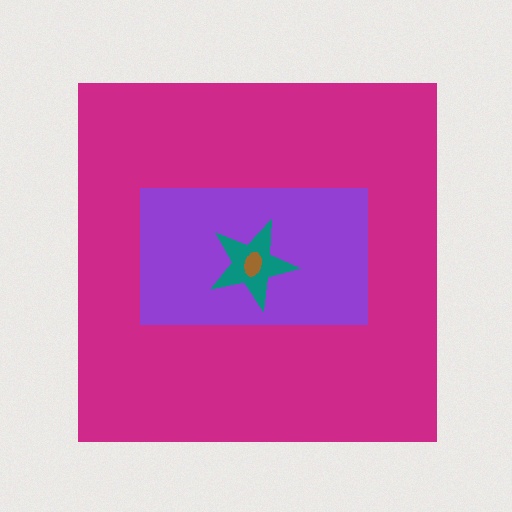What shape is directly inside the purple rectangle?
The teal star.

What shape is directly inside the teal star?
The brown ellipse.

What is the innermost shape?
The brown ellipse.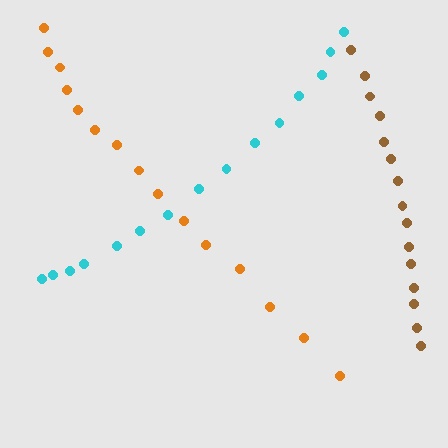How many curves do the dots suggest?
There are 3 distinct paths.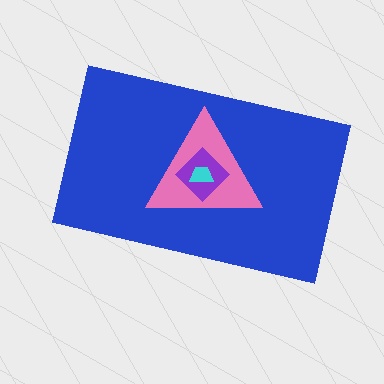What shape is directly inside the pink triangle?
The purple diamond.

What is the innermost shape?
The cyan trapezoid.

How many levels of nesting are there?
4.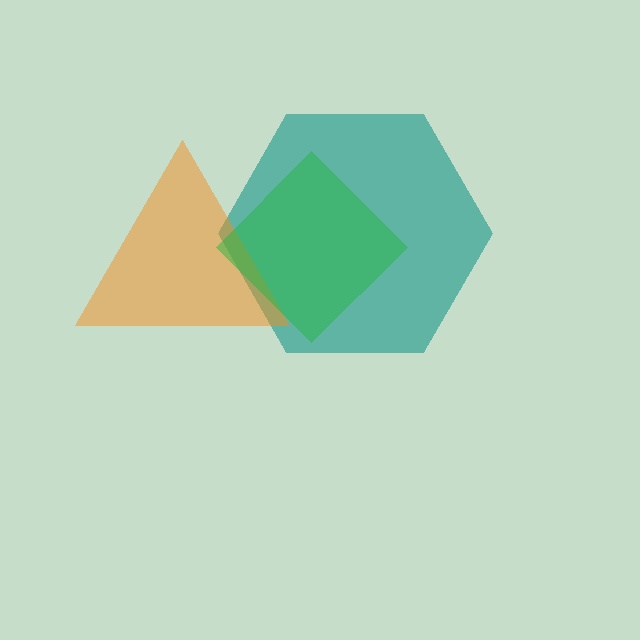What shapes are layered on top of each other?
The layered shapes are: a teal hexagon, an orange triangle, a green diamond.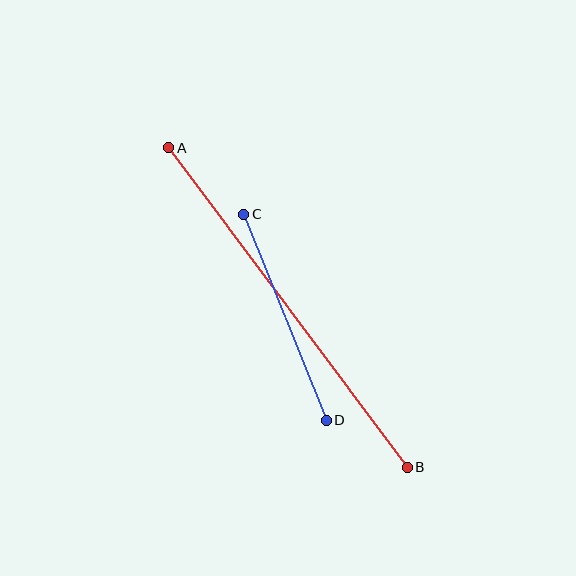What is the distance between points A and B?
The distance is approximately 398 pixels.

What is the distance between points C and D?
The distance is approximately 222 pixels.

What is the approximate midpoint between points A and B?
The midpoint is at approximately (288, 308) pixels.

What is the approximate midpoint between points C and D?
The midpoint is at approximately (285, 317) pixels.